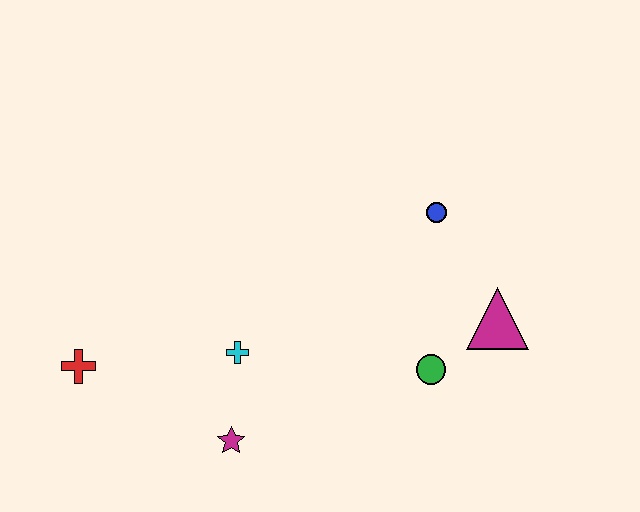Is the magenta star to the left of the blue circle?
Yes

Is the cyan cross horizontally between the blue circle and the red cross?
Yes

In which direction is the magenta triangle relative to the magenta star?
The magenta triangle is to the right of the magenta star.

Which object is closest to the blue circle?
The magenta triangle is closest to the blue circle.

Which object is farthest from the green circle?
The red cross is farthest from the green circle.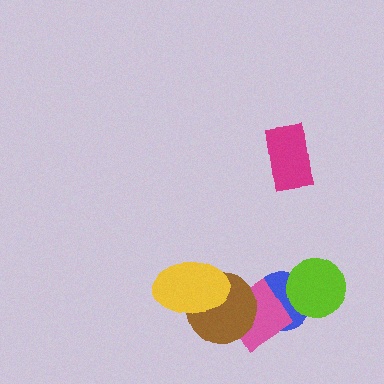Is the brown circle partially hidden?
Yes, it is partially covered by another shape.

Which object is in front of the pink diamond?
The brown circle is in front of the pink diamond.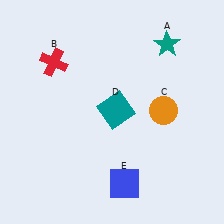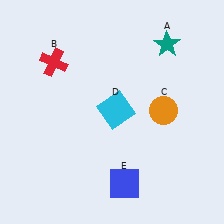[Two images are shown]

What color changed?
The square (D) changed from teal in Image 1 to cyan in Image 2.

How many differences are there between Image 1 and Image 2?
There is 1 difference between the two images.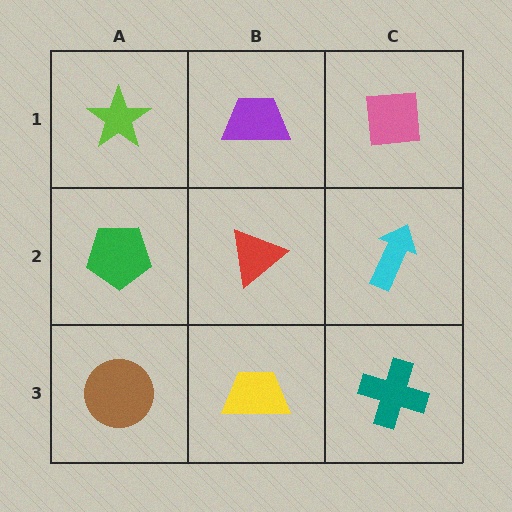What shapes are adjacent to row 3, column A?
A green pentagon (row 2, column A), a yellow trapezoid (row 3, column B).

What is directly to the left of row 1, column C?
A purple trapezoid.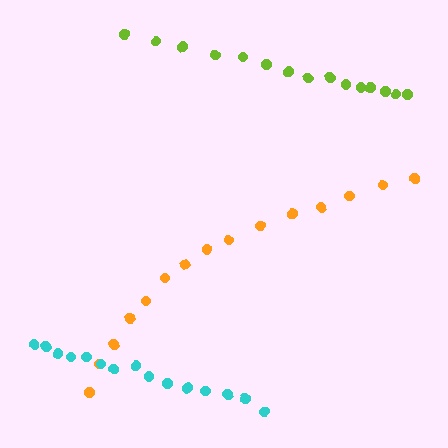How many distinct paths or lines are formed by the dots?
There are 3 distinct paths.